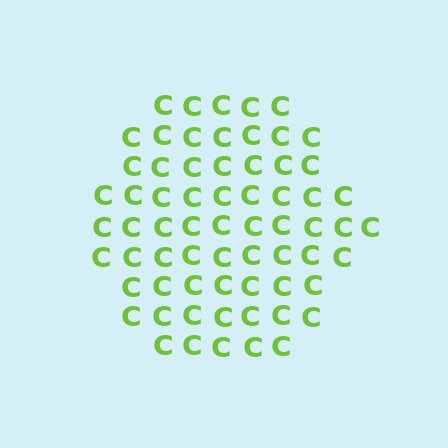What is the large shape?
The large shape is a hexagon.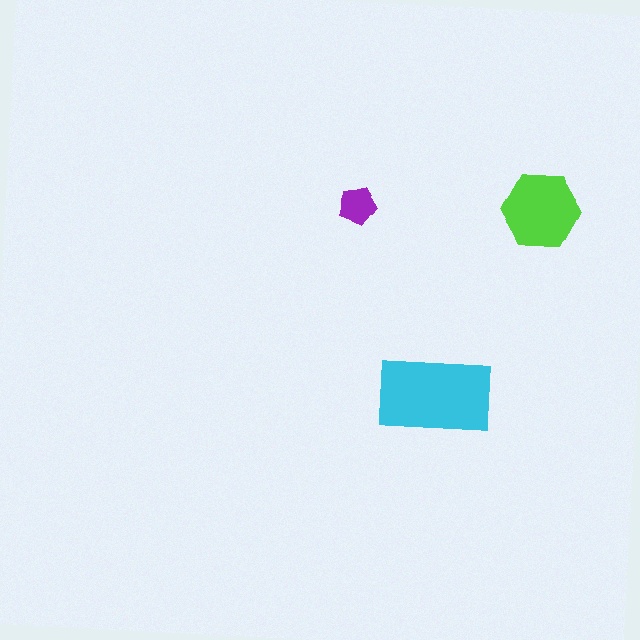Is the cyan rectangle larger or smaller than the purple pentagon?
Larger.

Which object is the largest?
The cyan rectangle.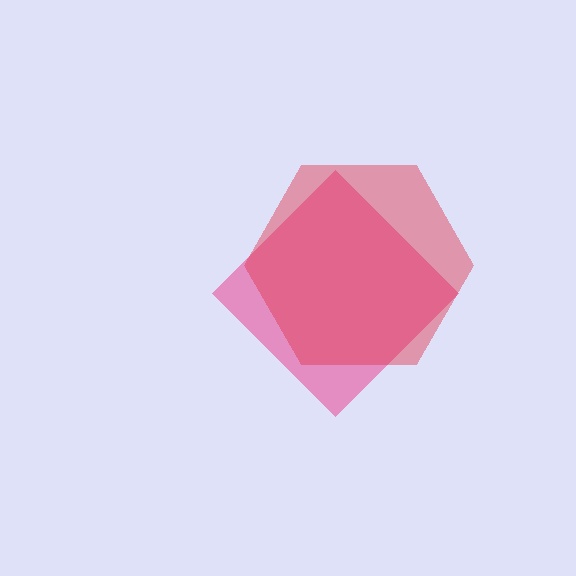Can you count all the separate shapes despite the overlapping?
Yes, there are 2 separate shapes.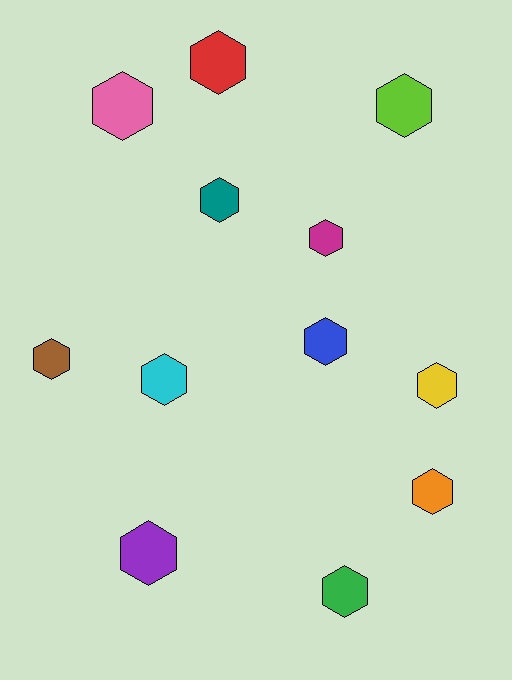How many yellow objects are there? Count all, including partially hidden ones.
There is 1 yellow object.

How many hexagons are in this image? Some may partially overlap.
There are 12 hexagons.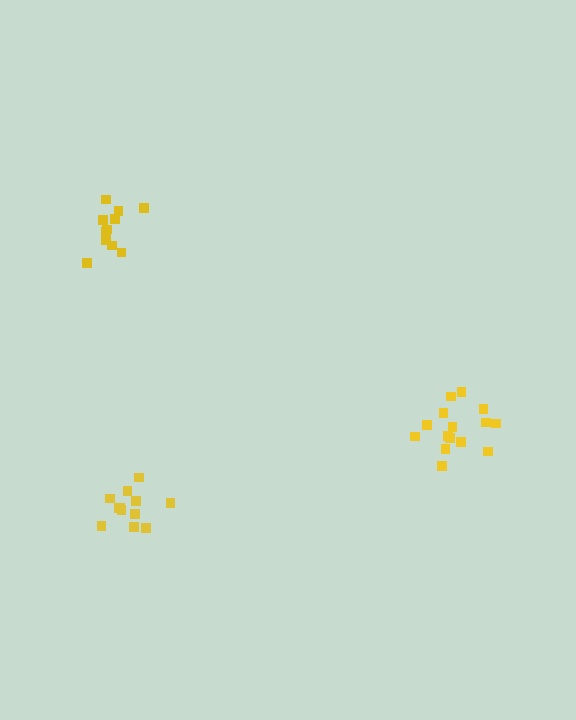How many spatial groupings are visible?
There are 3 spatial groupings.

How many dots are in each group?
Group 1: 12 dots, Group 2: 15 dots, Group 3: 11 dots (38 total).